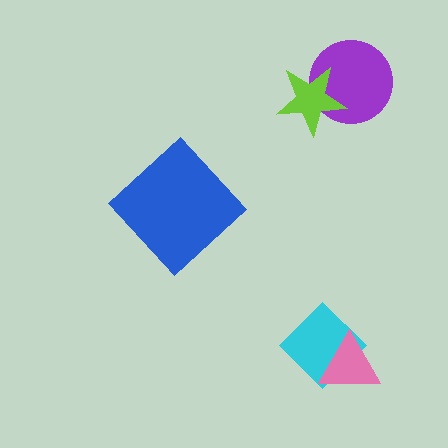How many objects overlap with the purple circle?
1 object overlaps with the purple circle.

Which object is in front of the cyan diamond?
The pink triangle is in front of the cyan diamond.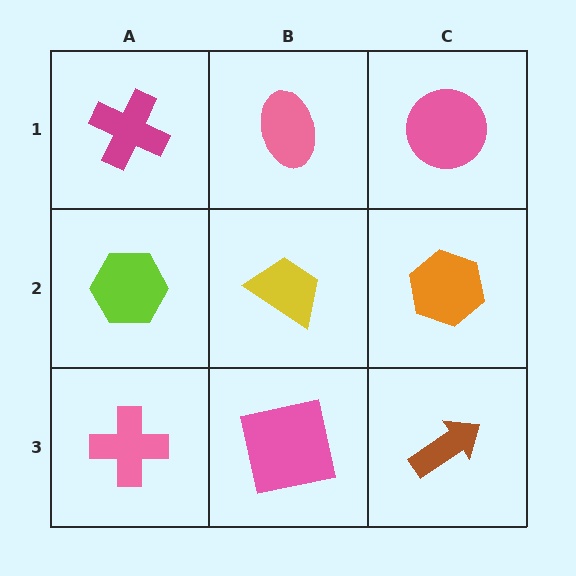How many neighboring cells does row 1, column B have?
3.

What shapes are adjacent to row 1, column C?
An orange hexagon (row 2, column C), a pink ellipse (row 1, column B).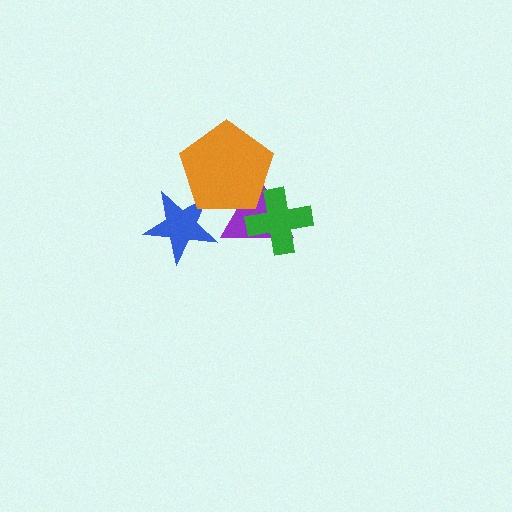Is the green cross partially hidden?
No, no other shape covers it.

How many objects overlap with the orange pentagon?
2 objects overlap with the orange pentagon.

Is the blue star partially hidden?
Yes, it is partially covered by another shape.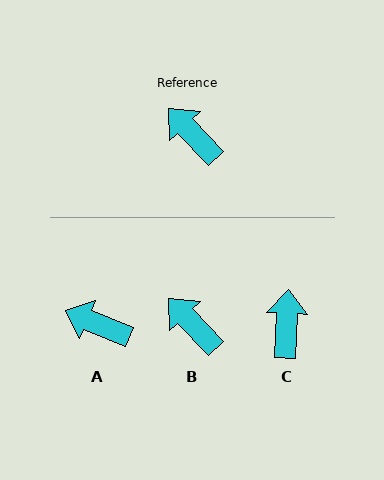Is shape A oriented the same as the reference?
No, it is off by about 25 degrees.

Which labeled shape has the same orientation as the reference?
B.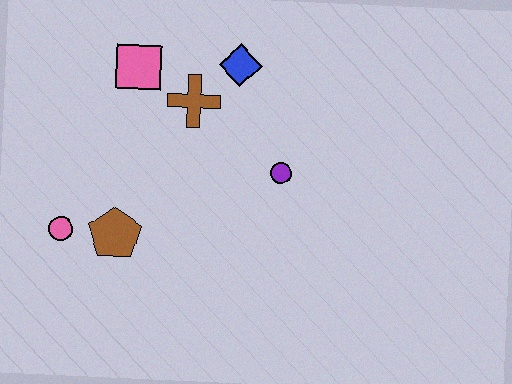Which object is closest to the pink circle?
The brown pentagon is closest to the pink circle.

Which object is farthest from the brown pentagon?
The blue diamond is farthest from the brown pentagon.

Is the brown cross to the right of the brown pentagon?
Yes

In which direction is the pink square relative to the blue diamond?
The pink square is to the left of the blue diamond.